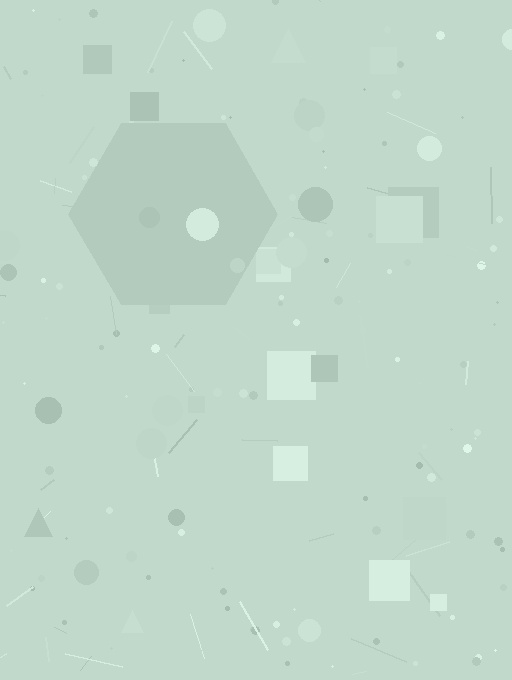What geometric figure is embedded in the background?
A hexagon is embedded in the background.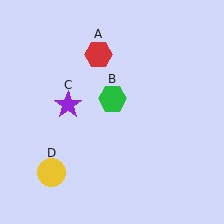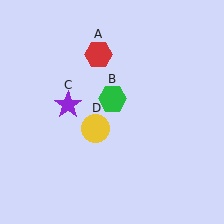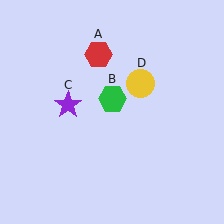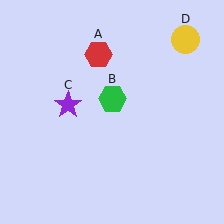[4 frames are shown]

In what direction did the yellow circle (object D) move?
The yellow circle (object D) moved up and to the right.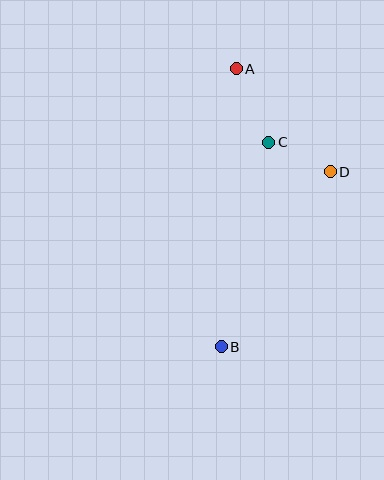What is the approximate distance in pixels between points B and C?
The distance between B and C is approximately 210 pixels.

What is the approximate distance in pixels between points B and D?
The distance between B and D is approximately 206 pixels.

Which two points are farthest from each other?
Points A and B are farthest from each other.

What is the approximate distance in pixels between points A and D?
The distance between A and D is approximately 139 pixels.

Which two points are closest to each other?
Points C and D are closest to each other.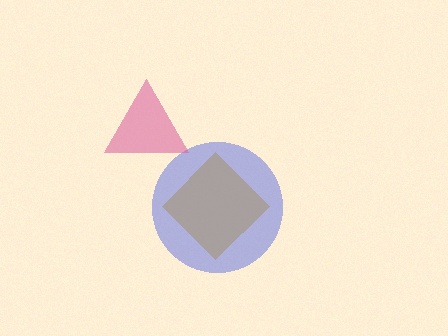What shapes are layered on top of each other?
The layered shapes are: a yellow diamond, a blue circle, a pink triangle.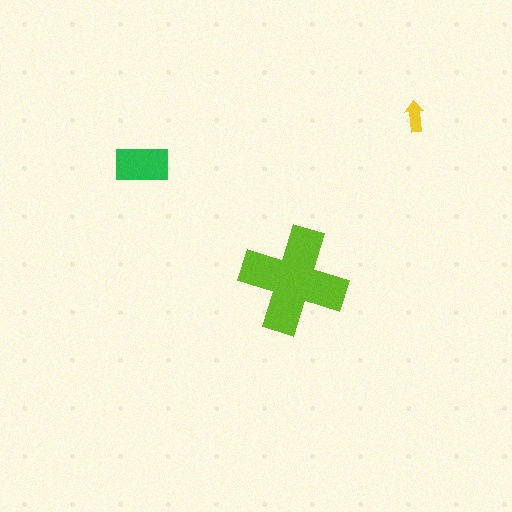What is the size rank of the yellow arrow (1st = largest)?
3rd.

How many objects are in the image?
There are 3 objects in the image.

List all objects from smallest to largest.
The yellow arrow, the green rectangle, the lime cross.